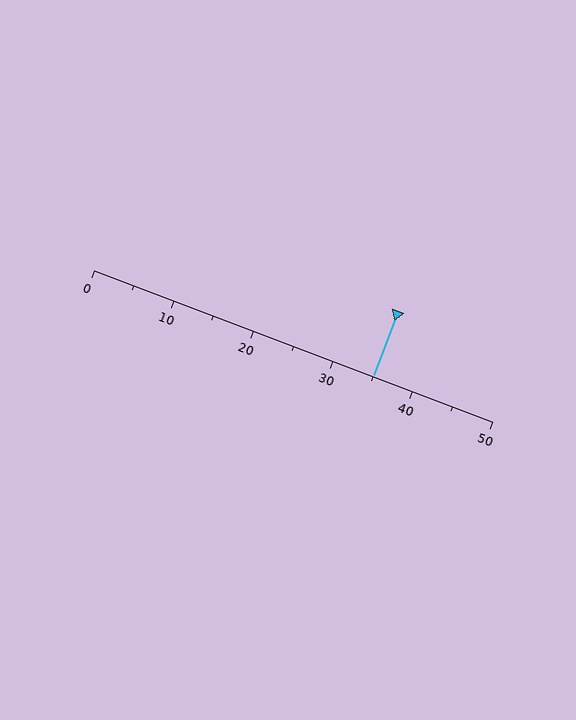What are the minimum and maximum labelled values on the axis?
The axis runs from 0 to 50.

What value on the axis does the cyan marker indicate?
The marker indicates approximately 35.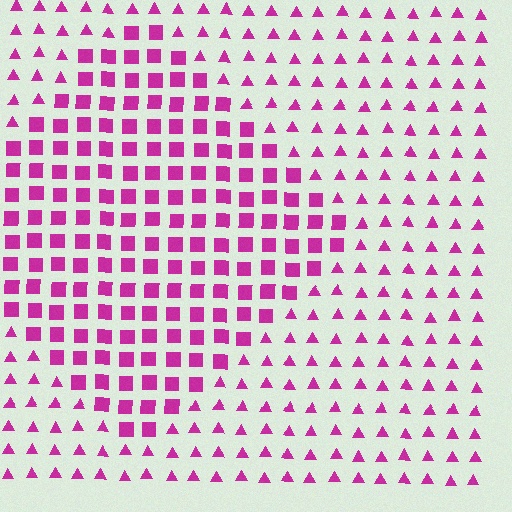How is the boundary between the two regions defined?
The boundary is defined by a change in element shape: squares inside vs. triangles outside. All elements share the same color and spacing.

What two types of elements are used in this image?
The image uses squares inside the diamond region and triangles outside it.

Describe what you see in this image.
The image is filled with small magenta elements arranged in a uniform grid. A diamond-shaped region contains squares, while the surrounding area contains triangles. The boundary is defined purely by the change in element shape.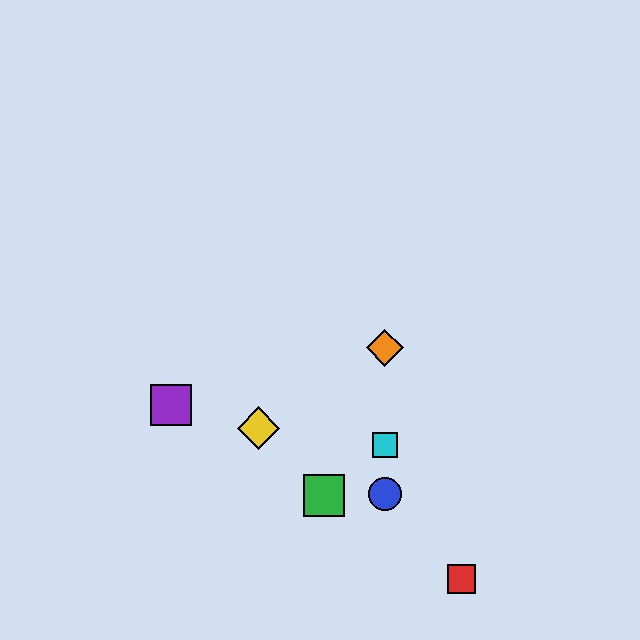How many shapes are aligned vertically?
3 shapes (the blue circle, the orange diamond, the cyan square) are aligned vertically.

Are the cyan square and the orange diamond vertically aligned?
Yes, both are at x≈385.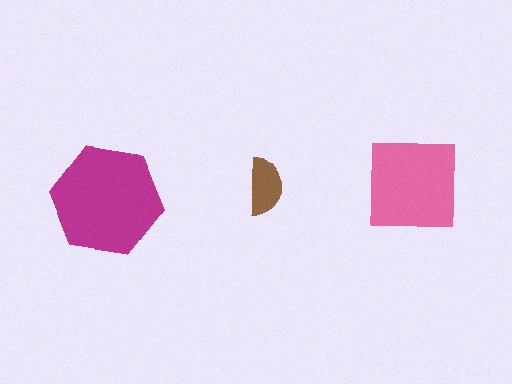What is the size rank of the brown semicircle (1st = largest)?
3rd.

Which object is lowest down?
The magenta hexagon is bottommost.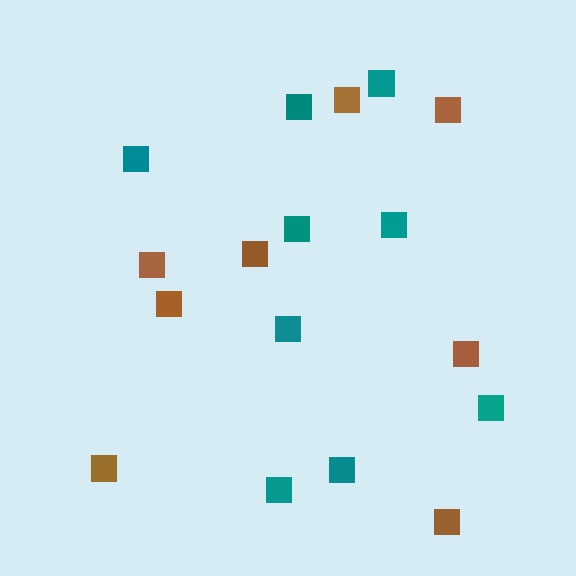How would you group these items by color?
There are 2 groups: one group of brown squares (8) and one group of teal squares (9).